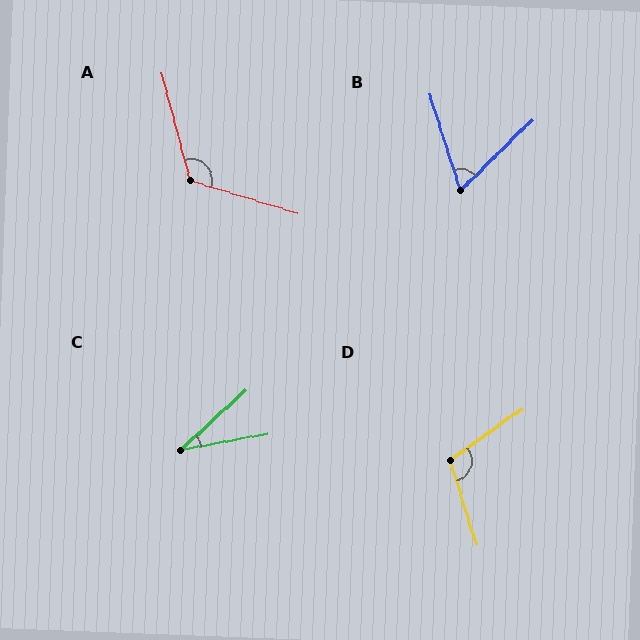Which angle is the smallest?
C, at approximately 32 degrees.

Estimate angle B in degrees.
Approximately 63 degrees.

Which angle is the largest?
A, at approximately 121 degrees.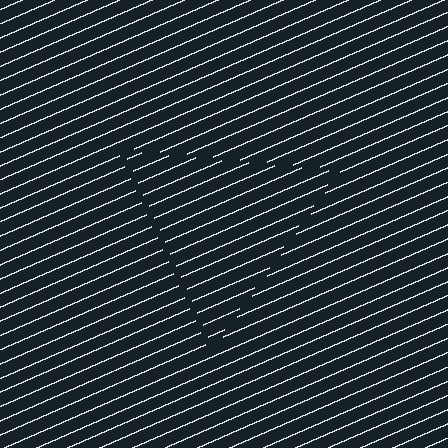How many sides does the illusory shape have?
3 sides — the line-ends trace a triangle.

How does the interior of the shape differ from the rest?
The interior of the shape contains the same grating, shifted by half a period — the contour is defined by the phase discontinuity where line-ends from the inner and outer gratings abut.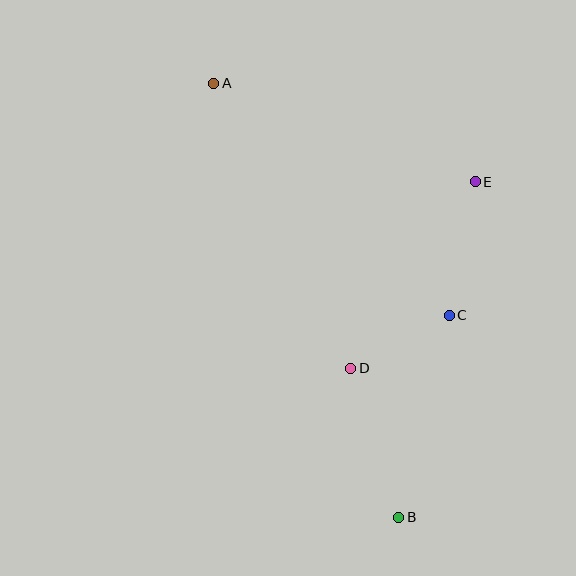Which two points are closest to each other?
Points C and D are closest to each other.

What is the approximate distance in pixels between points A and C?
The distance between A and C is approximately 331 pixels.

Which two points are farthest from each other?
Points A and B are farthest from each other.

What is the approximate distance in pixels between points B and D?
The distance between B and D is approximately 157 pixels.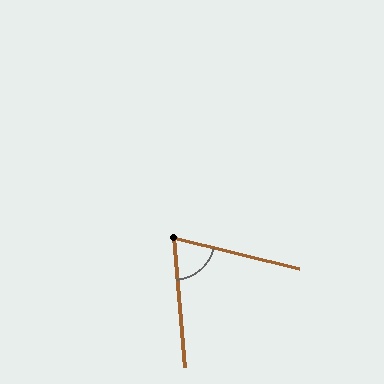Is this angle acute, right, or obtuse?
It is acute.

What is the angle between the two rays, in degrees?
Approximately 72 degrees.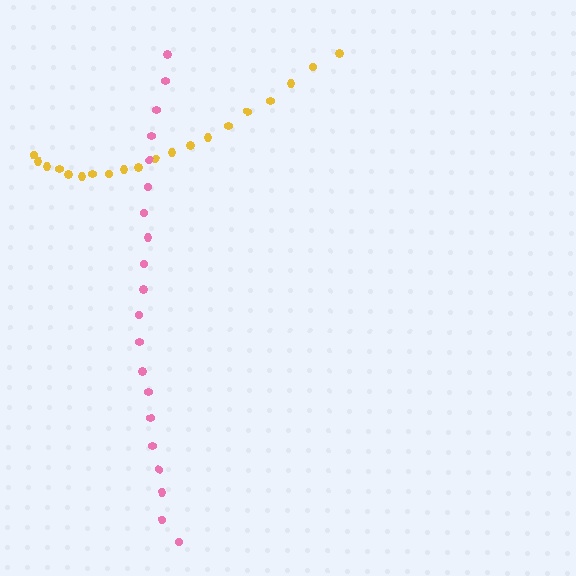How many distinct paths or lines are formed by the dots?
There are 2 distinct paths.